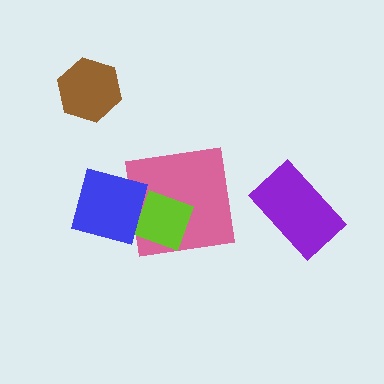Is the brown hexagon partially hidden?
No, no other shape covers it.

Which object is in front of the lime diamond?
The blue square is in front of the lime diamond.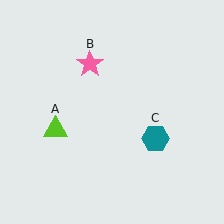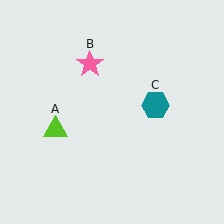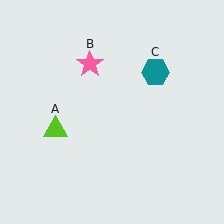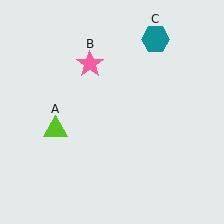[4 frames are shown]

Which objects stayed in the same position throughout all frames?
Lime triangle (object A) and pink star (object B) remained stationary.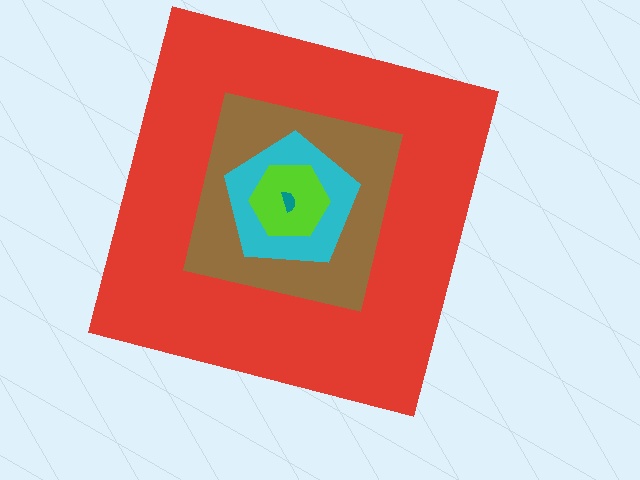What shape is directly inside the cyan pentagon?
The lime hexagon.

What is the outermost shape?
The red square.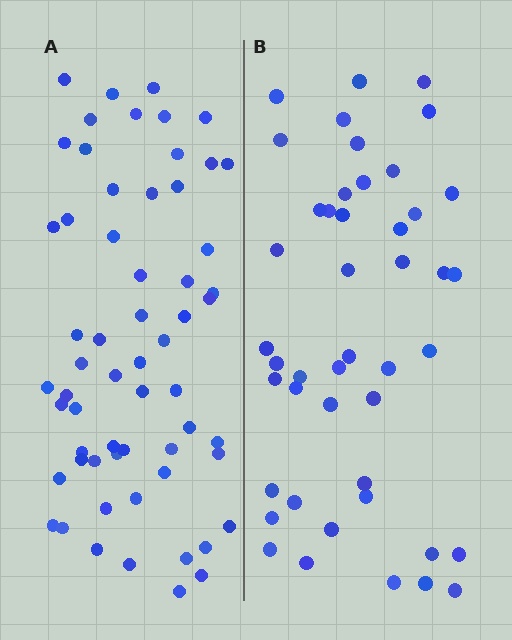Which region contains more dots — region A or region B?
Region A (the left region) has more dots.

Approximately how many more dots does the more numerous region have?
Region A has approximately 15 more dots than region B.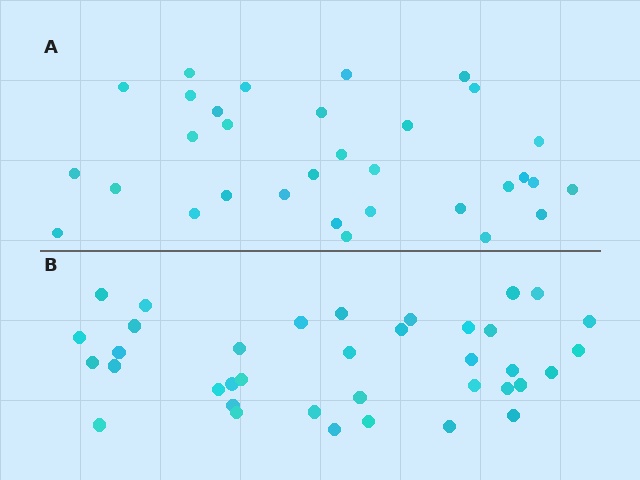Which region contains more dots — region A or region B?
Region B (the bottom region) has more dots.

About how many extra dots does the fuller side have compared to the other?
Region B has about 5 more dots than region A.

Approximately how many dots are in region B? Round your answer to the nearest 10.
About 40 dots. (The exact count is 37, which rounds to 40.)